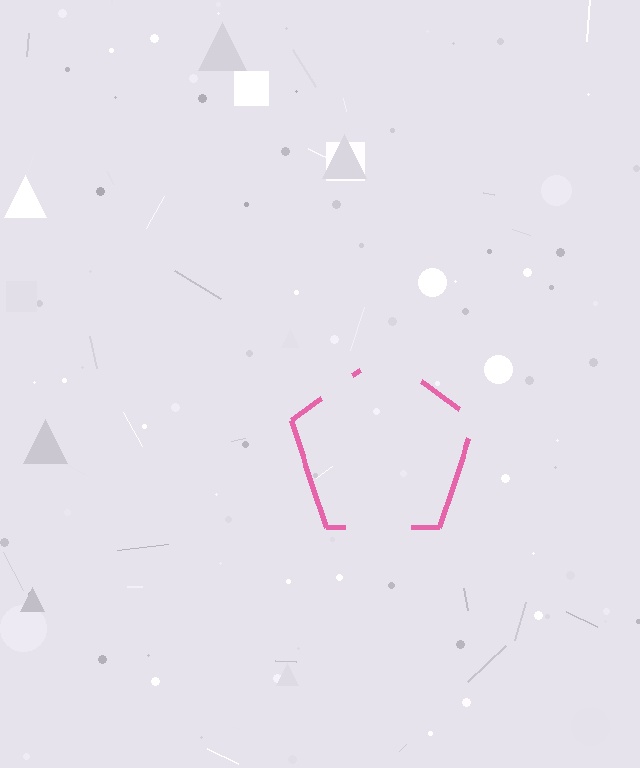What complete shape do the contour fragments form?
The contour fragments form a pentagon.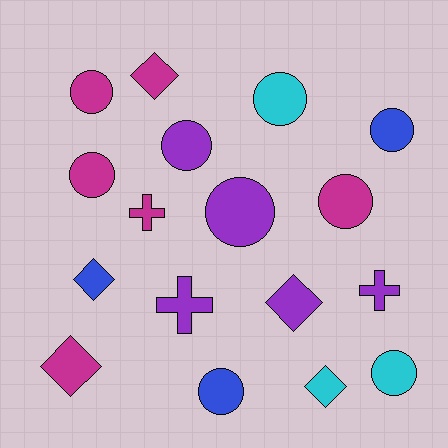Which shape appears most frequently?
Circle, with 9 objects.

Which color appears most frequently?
Magenta, with 6 objects.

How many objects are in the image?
There are 17 objects.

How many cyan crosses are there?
There are no cyan crosses.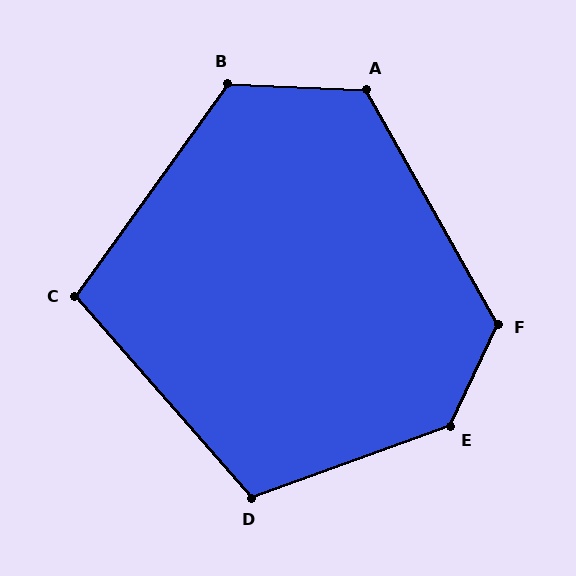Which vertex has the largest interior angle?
E, at approximately 135 degrees.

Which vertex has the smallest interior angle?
C, at approximately 103 degrees.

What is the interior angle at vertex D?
Approximately 111 degrees (obtuse).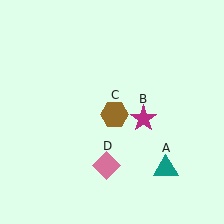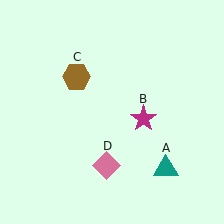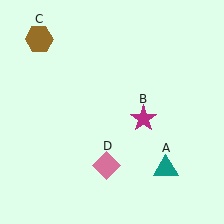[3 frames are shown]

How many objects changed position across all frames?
1 object changed position: brown hexagon (object C).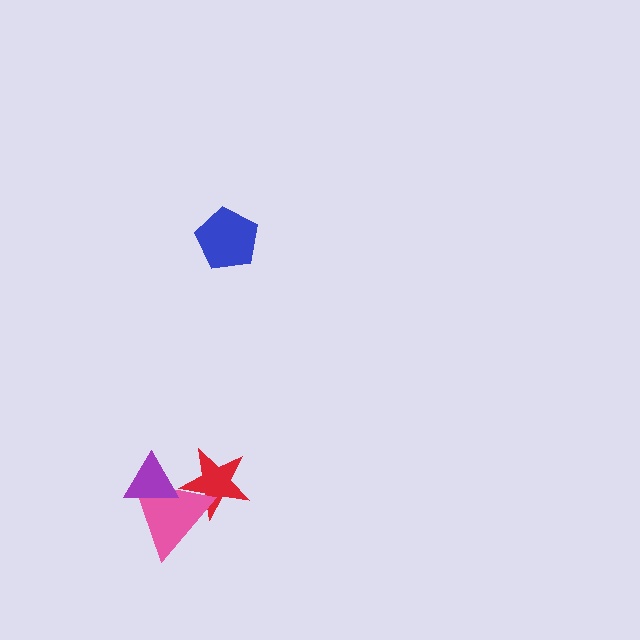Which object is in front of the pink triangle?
The purple triangle is in front of the pink triangle.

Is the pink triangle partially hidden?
Yes, it is partially covered by another shape.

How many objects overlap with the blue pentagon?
0 objects overlap with the blue pentagon.